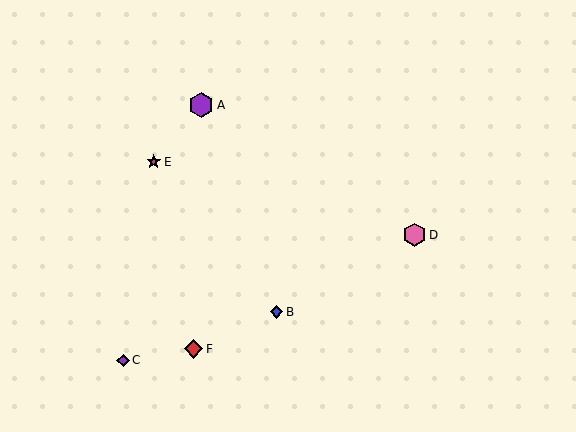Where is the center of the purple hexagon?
The center of the purple hexagon is at (201, 105).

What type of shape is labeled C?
Shape C is a purple diamond.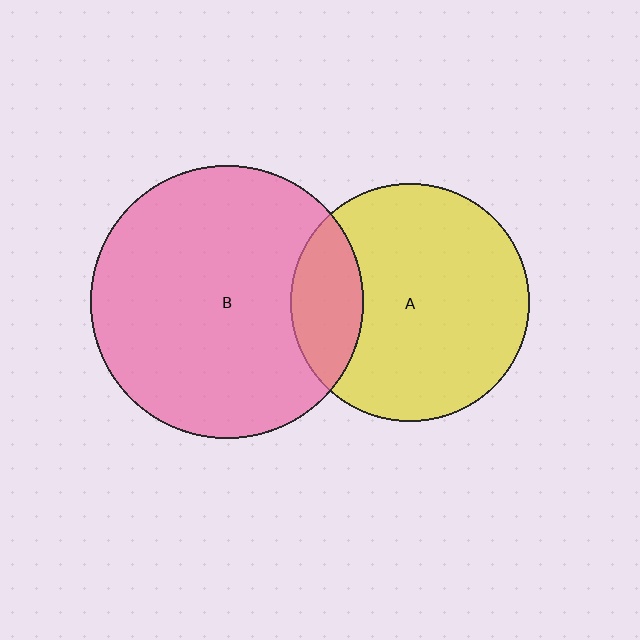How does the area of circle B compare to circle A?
Approximately 1.3 times.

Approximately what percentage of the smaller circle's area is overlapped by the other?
Approximately 20%.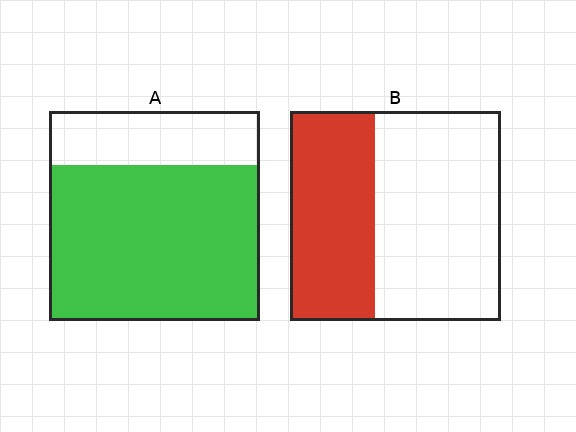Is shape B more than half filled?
No.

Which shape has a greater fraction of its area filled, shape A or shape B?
Shape A.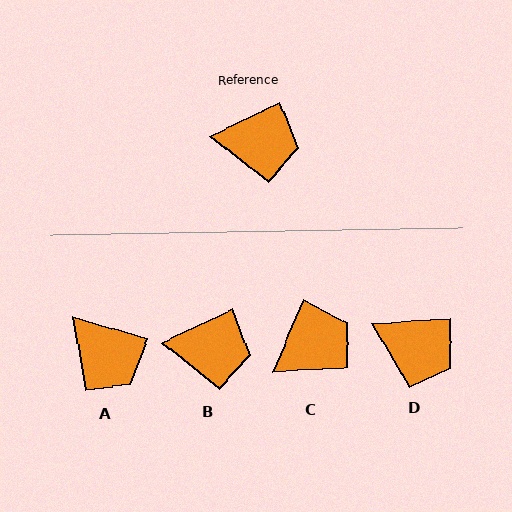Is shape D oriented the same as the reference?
No, it is off by about 21 degrees.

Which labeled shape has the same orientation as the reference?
B.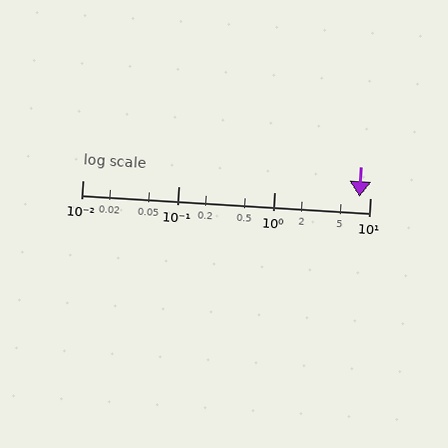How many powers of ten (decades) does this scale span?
The scale spans 3 decades, from 0.01 to 10.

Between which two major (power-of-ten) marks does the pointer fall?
The pointer is between 1 and 10.